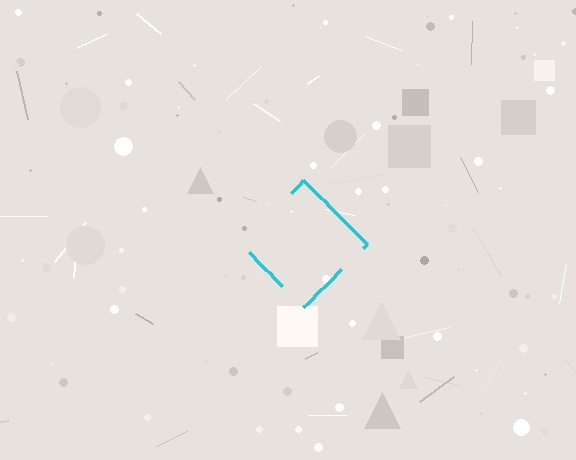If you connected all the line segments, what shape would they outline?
They would outline a diamond.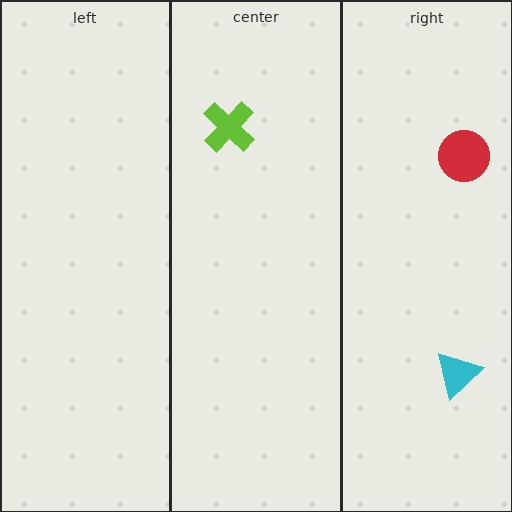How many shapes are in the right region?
2.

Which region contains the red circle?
The right region.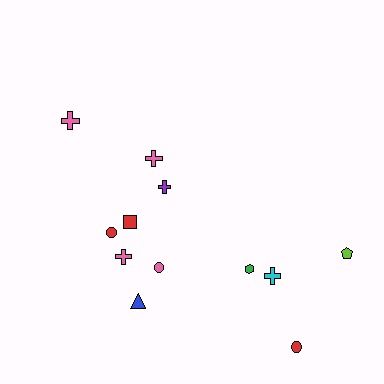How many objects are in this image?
There are 12 objects.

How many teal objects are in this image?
There are no teal objects.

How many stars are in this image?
There are no stars.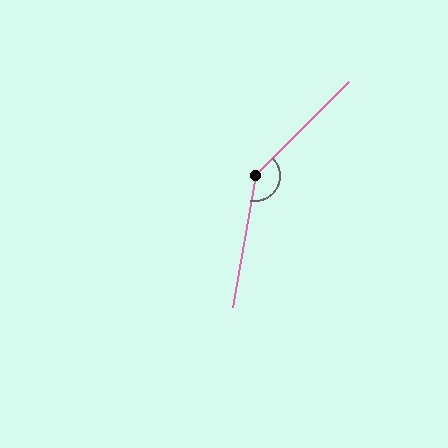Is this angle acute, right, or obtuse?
It is obtuse.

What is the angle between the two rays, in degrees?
Approximately 145 degrees.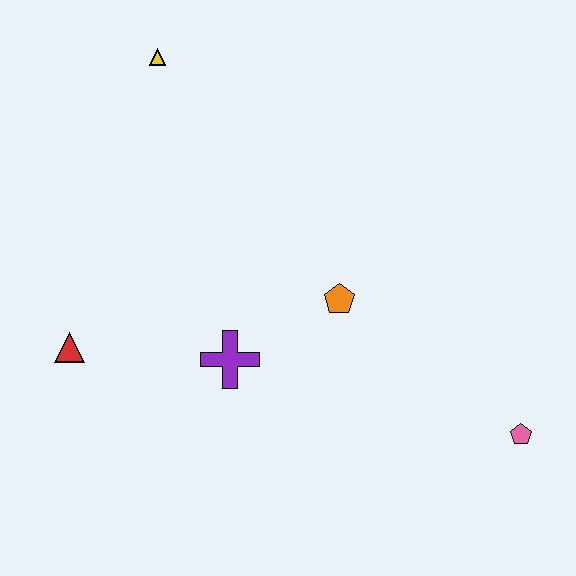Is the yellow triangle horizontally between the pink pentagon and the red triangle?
Yes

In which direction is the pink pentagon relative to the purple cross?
The pink pentagon is to the right of the purple cross.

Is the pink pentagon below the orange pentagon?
Yes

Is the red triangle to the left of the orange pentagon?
Yes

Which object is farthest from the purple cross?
The yellow triangle is farthest from the purple cross.